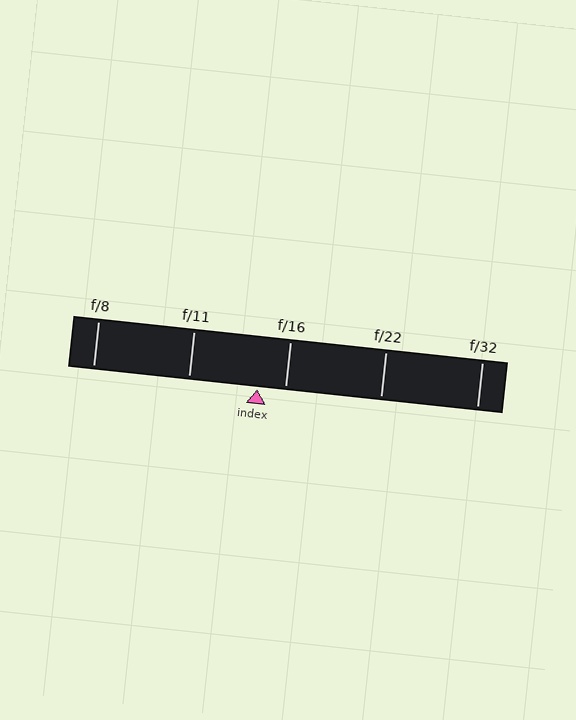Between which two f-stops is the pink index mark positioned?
The index mark is between f/11 and f/16.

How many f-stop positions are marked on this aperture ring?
There are 5 f-stop positions marked.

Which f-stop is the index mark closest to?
The index mark is closest to f/16.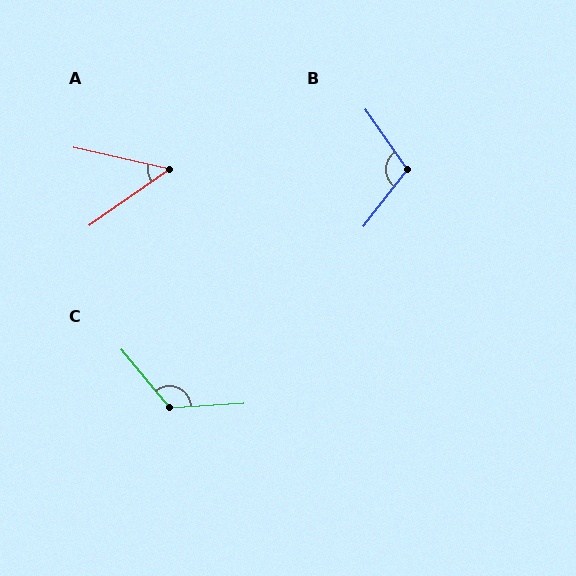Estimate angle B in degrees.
Approximately 107 degrees.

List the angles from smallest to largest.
A (48°), B (107°), C (126°).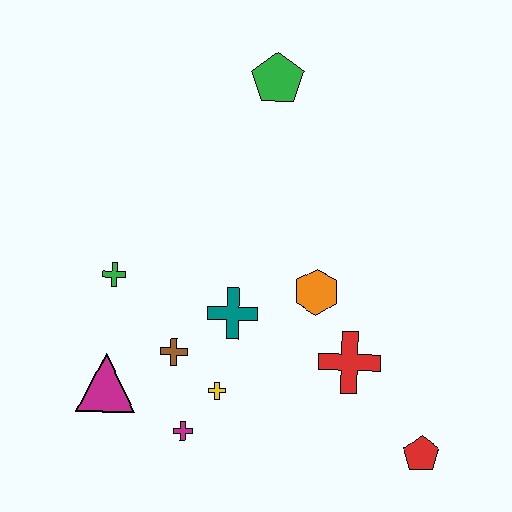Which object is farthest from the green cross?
The red pentagon is farthest from the green cross.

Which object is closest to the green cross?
The brown cross is closest to the green cross.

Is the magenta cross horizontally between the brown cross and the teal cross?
Yes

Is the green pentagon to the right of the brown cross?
Yes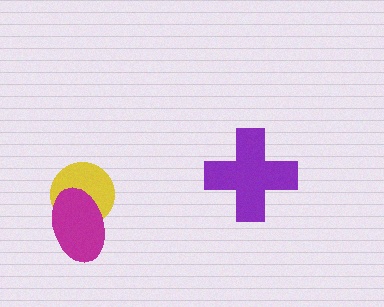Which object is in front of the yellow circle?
The magenta ellipse is in front of the yellow circle.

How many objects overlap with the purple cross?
0 objects overlap with the purple cross.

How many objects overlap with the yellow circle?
1 object overlaps with the yellow circle.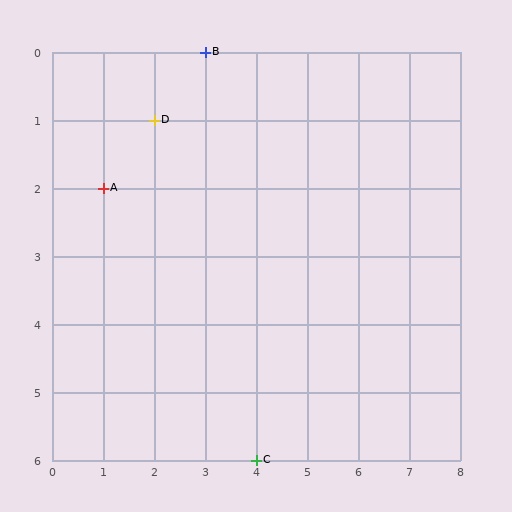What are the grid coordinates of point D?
Point D is at grid coordinates (2, 1).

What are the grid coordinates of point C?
Point C is at grid coordinates (4, 6).